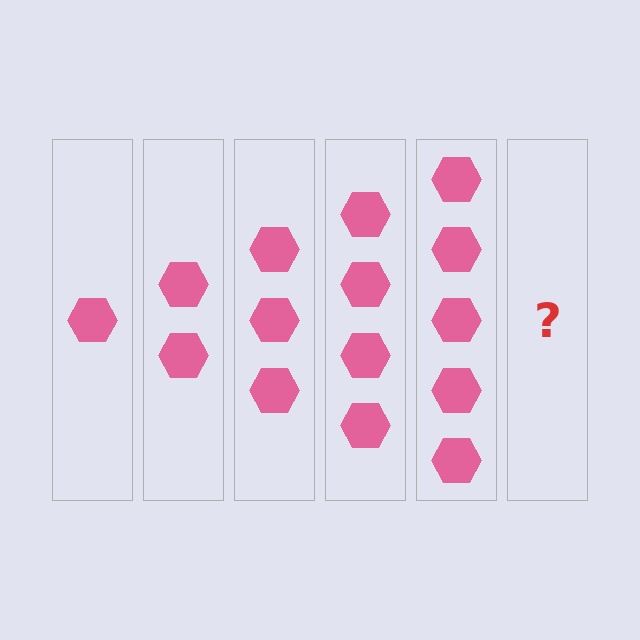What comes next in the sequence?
The next element should be 6 hexagons.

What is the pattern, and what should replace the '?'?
The pattern is that each step adds one more hexagon. The '?' should be 6 hexagons.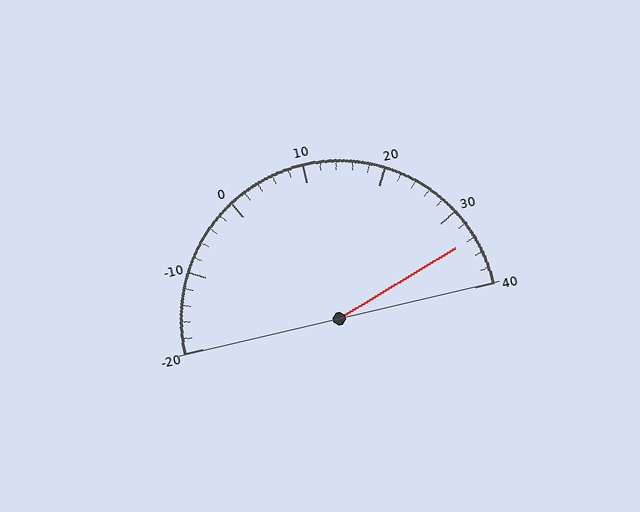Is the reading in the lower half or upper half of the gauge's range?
The reading is in the upper half of the range (-20 to 40).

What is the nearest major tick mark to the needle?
The nearest major tick mark is 30.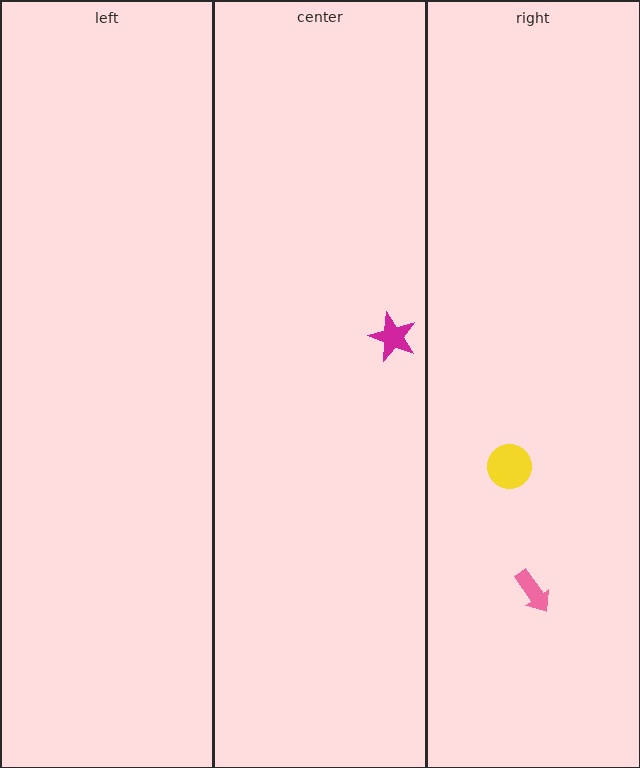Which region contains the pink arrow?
The right region.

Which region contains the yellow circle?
The right region.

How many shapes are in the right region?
2.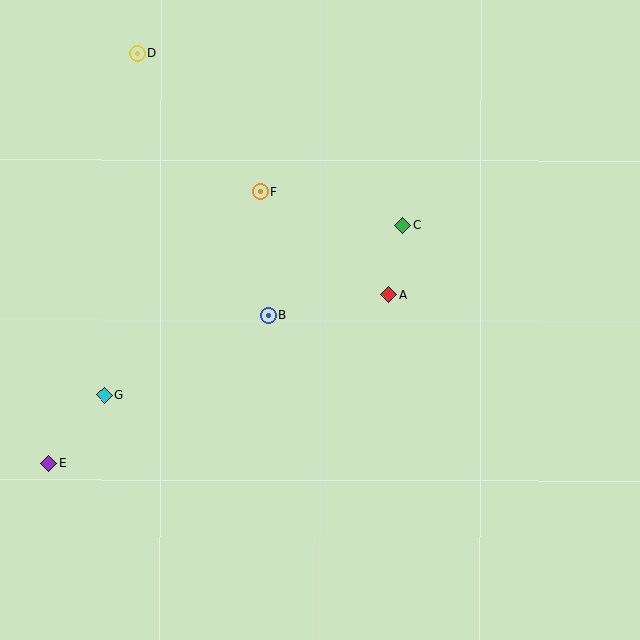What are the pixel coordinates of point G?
Point G is at (104, 395).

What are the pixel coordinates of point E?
Point E is at (48, 463).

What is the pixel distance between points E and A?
The distance between E and A is 380 pixels.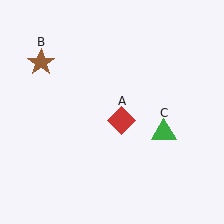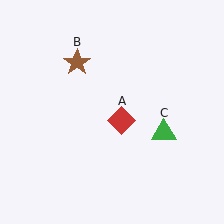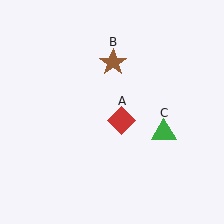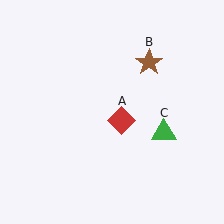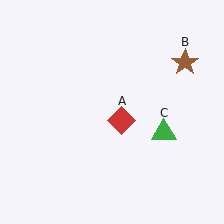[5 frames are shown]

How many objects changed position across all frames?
1 object changed position: brown star (object B).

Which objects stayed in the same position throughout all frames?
Red diamond (object A) and green triangle (object C) remained stationary.